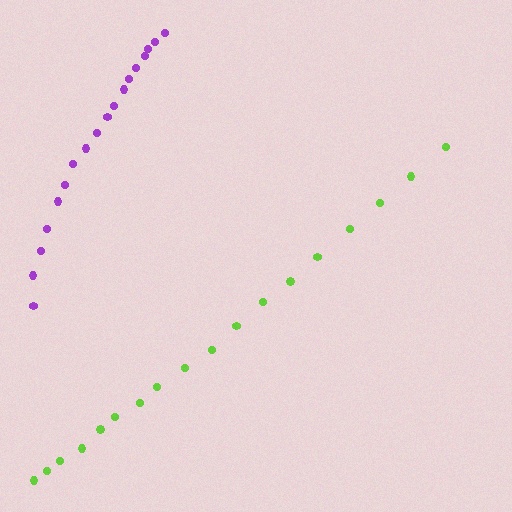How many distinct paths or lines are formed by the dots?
There are 2 distinct paths.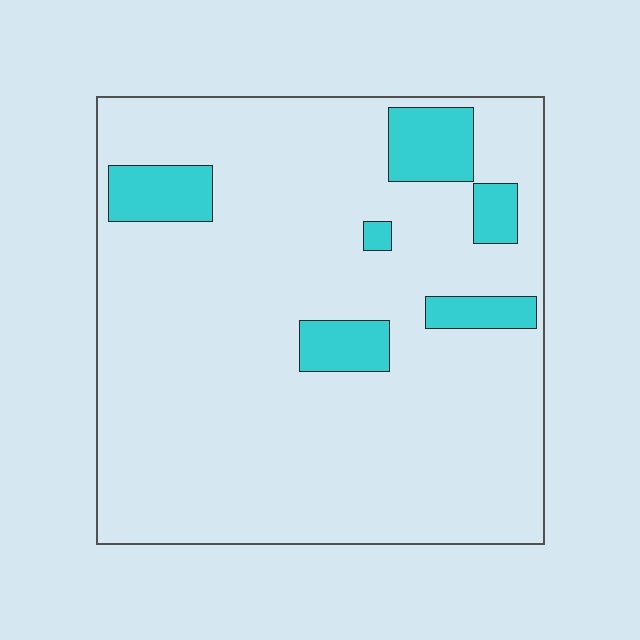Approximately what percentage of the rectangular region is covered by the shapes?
Approximately 10%.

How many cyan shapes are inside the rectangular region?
6.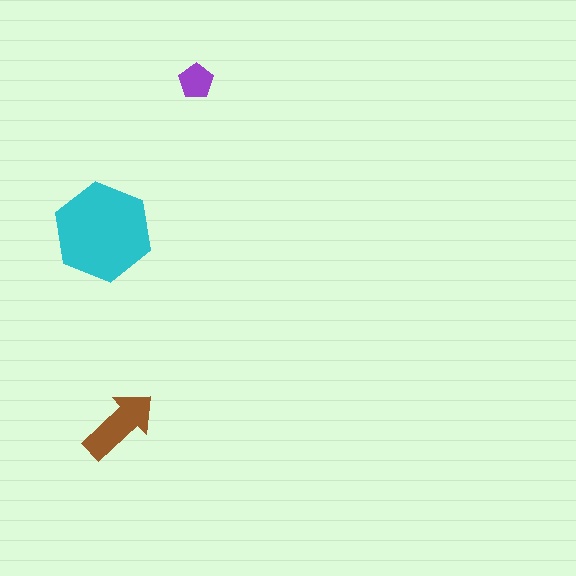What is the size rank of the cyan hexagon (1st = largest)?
1st.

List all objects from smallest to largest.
The purple pentagon, the brown arrow, the cyan hexagon.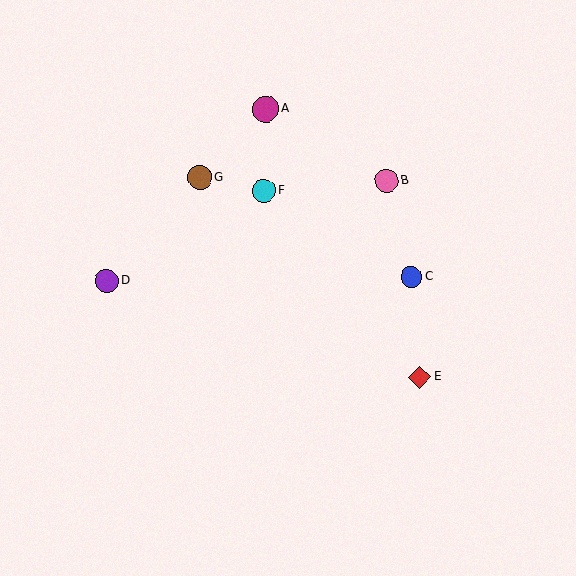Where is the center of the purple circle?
The center of the purple circle is at (107, 281).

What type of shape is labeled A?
Shape A is a magenta circle.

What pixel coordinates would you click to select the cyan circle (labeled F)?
Click at (264, 191) to select the cyan circle F.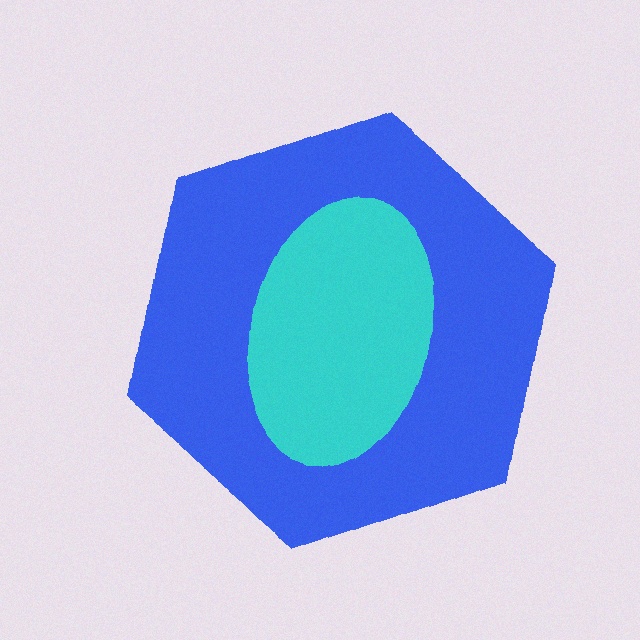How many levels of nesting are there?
2.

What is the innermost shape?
The cyan ellipse.